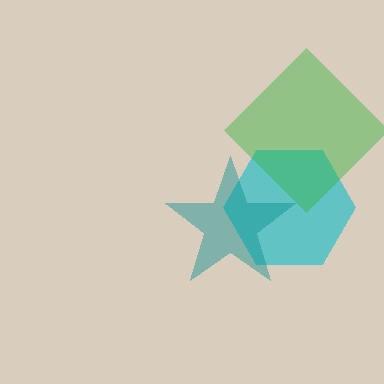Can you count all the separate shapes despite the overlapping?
Yes, there are 3 separate shapes.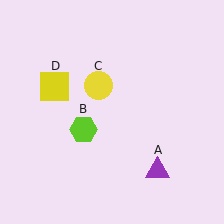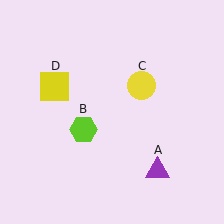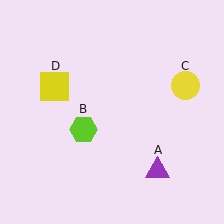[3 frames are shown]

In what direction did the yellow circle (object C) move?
The yellow circle (object C) moved right.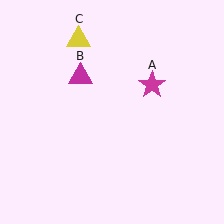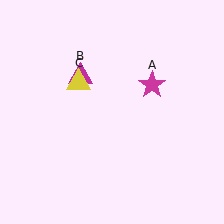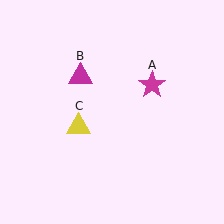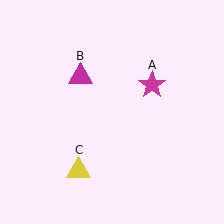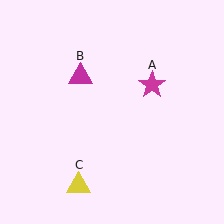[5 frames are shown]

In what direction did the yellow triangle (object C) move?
The yellow triangle (object C) moved down.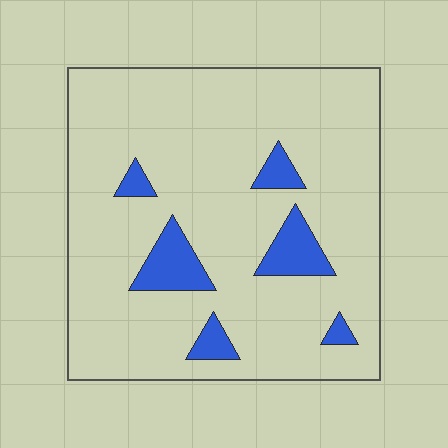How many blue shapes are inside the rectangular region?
6.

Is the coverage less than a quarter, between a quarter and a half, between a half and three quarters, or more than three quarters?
Less than a quarter.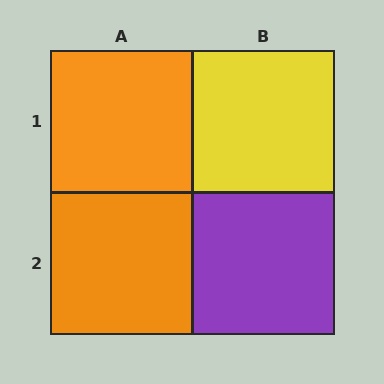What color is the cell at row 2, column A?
Orange.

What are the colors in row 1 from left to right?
Orange, yellow.